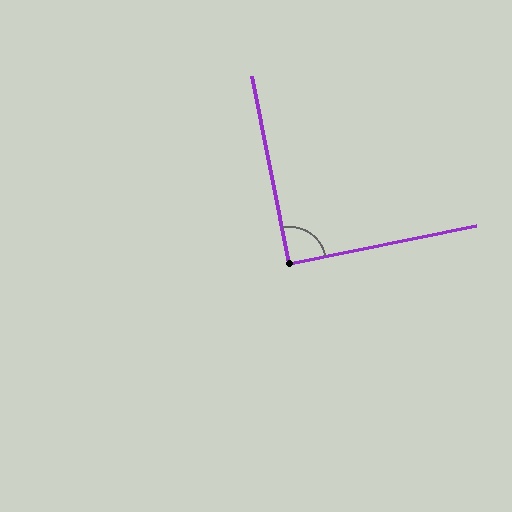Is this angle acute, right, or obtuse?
It is approximately a right angle.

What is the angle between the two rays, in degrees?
Approximately 90 degrees.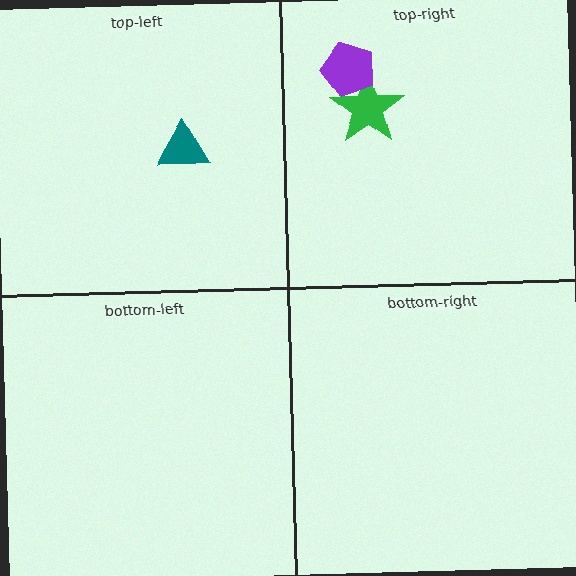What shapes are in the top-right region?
The green star, the purple pentagon.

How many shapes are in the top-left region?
1.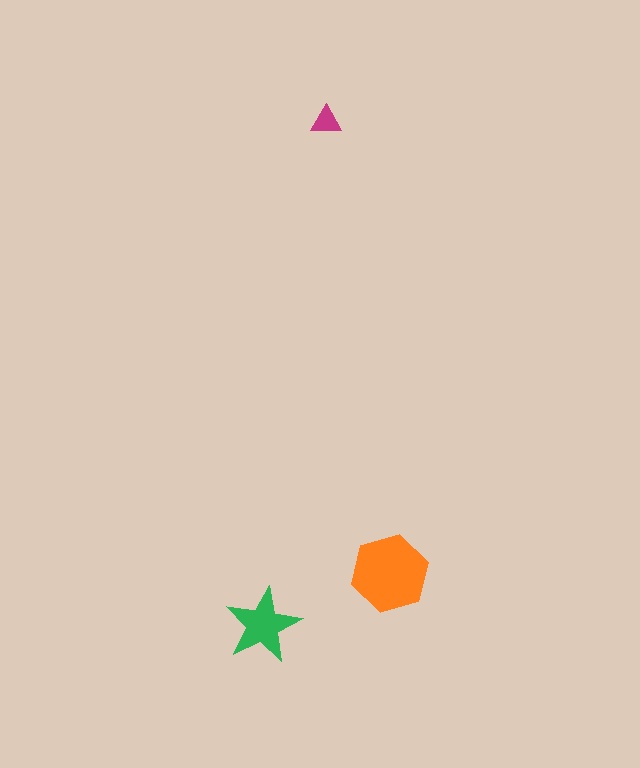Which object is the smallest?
The magenta triangle.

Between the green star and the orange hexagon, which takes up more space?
The orange hexagon.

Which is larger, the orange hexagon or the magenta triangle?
The orange hexagon.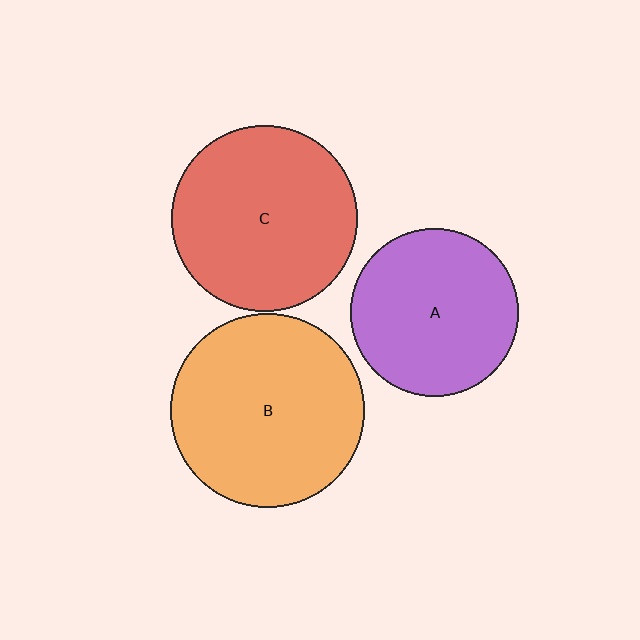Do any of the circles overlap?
No, none of the circles overlap.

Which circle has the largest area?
Circle B (orange).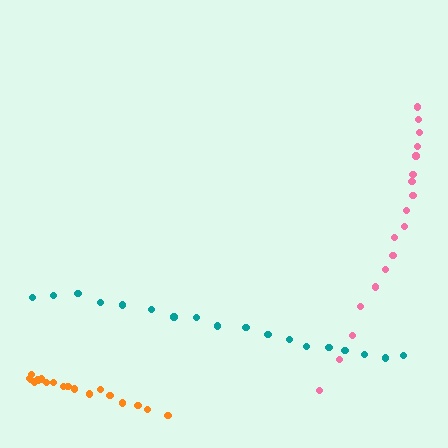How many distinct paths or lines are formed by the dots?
There are 3 distinct paths.